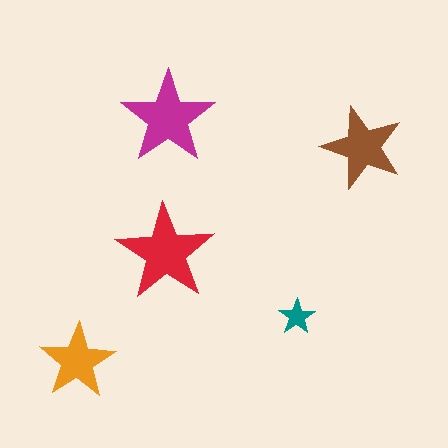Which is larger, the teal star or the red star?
The red one.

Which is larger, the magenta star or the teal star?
The magenta one.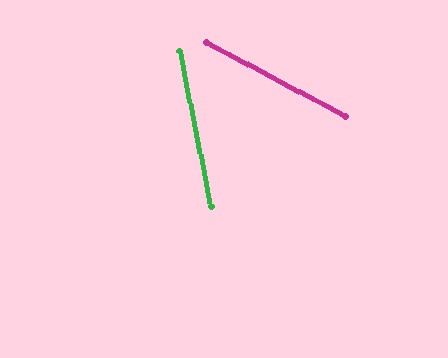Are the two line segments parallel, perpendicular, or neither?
Neither parallel nor perpendicular — they differ by about 51°.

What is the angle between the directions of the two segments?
Approximately 51 degrees.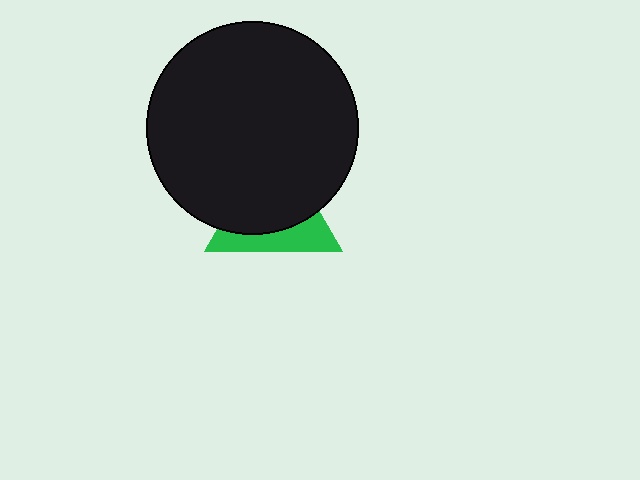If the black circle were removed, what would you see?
You would see the complete green triangle.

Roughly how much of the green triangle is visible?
A small part of it is visible (roughly 35%).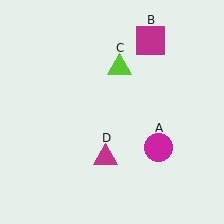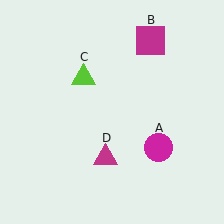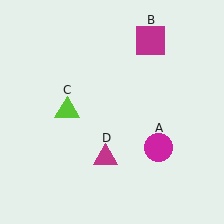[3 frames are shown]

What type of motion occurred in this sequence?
The lime triangle (object C) rotated counterclockwise around the center of the scene.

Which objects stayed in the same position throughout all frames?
Magenta circle (object A) and magenta square (object B) and magenta triangle (object D) remained stationary.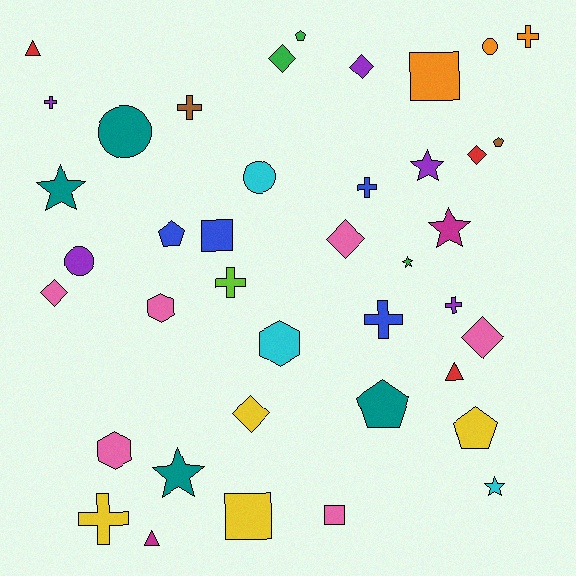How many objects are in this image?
There are 40 objects.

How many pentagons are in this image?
There are 5 pentagons.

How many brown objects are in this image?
There are 2 brown objects.